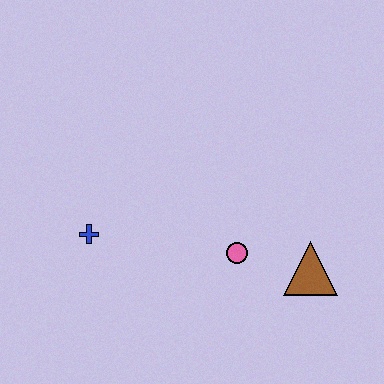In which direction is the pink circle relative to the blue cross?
The pink circle is to the right of the blue cross.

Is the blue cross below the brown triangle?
No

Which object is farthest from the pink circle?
The blue cross is farthest from the pink circle.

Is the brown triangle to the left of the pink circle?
No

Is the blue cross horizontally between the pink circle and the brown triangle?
No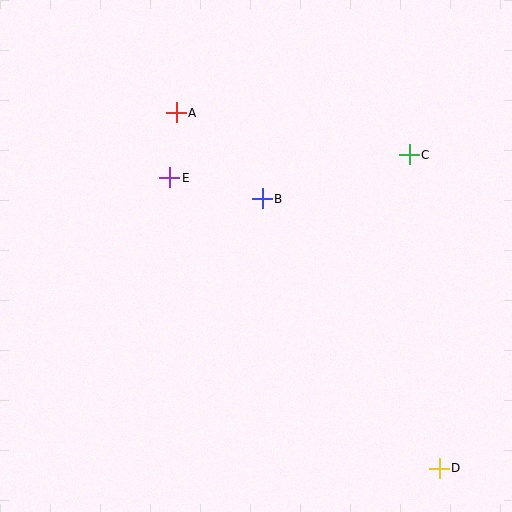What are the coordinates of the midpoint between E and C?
The midpoint between E and C is at (290, 166).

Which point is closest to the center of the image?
Point B at (262, 199) is closest to the center.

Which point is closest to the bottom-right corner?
Point D is closest to the bottom-right corner.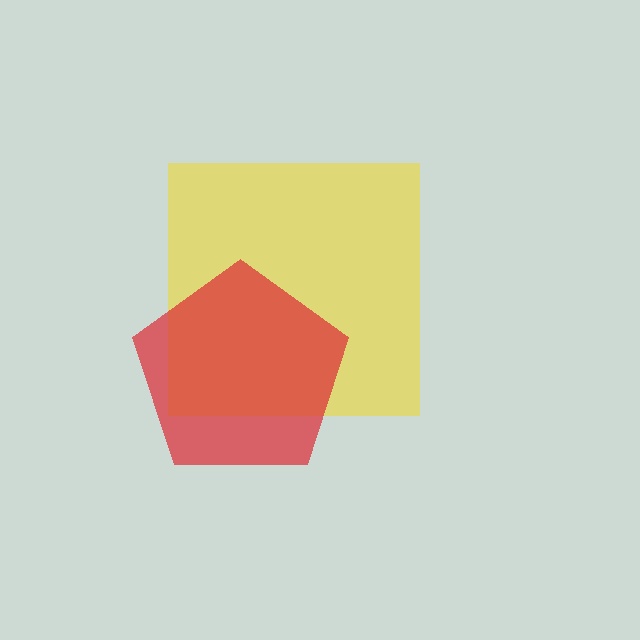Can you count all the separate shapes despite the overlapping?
Yes, there are 2 separate shapes.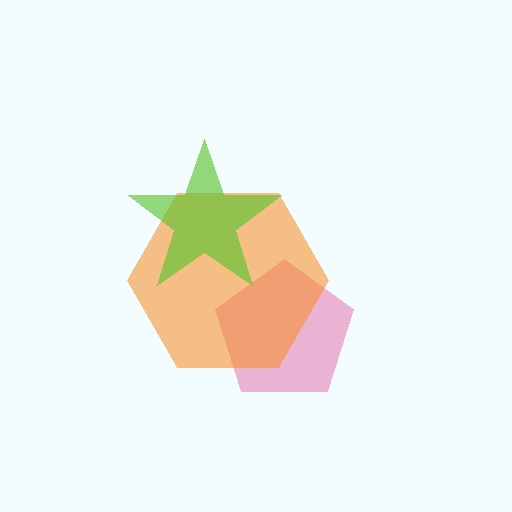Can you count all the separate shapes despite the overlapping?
Yes, there are 3 separate shapes.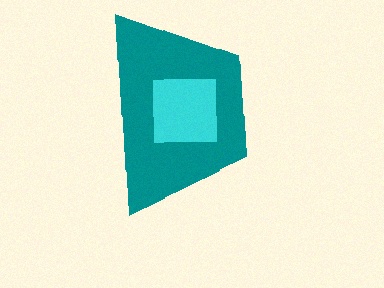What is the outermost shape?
The teal trapezoid.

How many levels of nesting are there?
2.